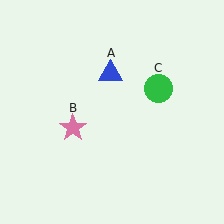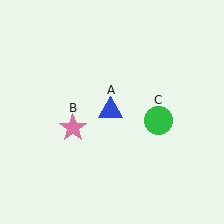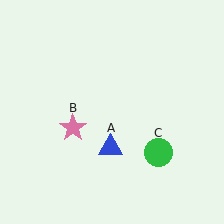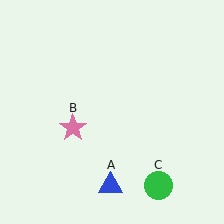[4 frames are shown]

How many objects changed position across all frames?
2 objects changed position: blue triangle (object A), green circle (object C).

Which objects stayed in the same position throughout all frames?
Pink star (object B) remained stationary.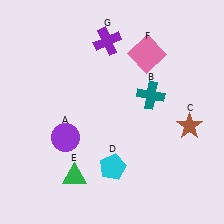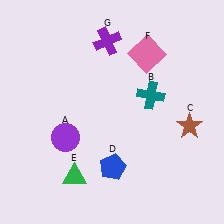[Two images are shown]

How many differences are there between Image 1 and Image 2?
There is 1 difference between the two images.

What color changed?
The pentagon (D) changed from cyan in Image 1 to blue in Image 2.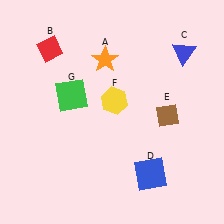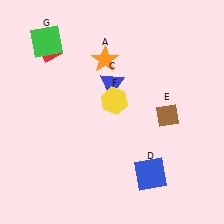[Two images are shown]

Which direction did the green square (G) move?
The green square (G) moved up.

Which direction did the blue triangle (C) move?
The blue triangle (C) moved left.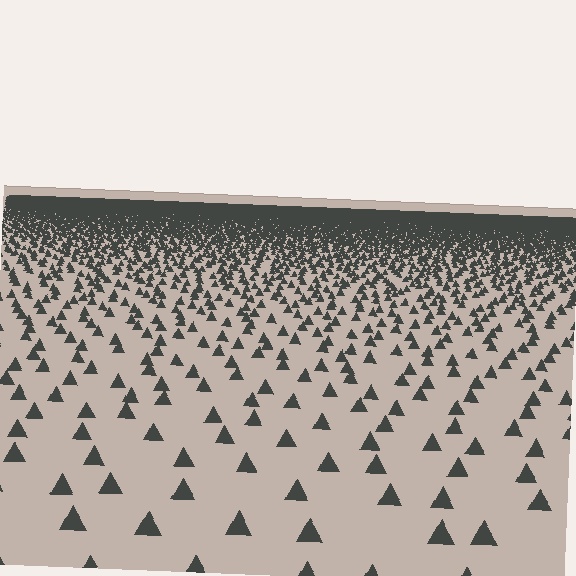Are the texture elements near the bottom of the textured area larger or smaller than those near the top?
Larger. Near the bottom, elements are closer to the viewer and appear at a bigger on-screen size.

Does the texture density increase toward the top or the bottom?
Density increases toward the top.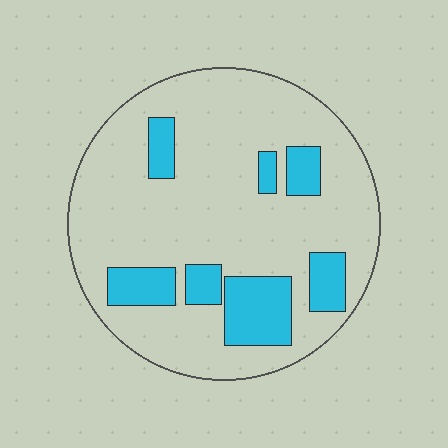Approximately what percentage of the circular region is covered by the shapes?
Approximately 20%.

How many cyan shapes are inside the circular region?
7.